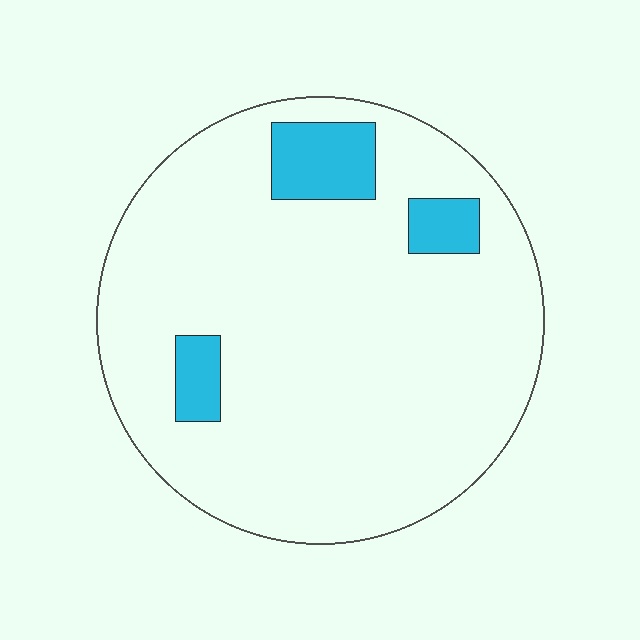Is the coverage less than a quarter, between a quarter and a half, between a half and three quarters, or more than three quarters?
Less than a quarter.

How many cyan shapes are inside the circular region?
3.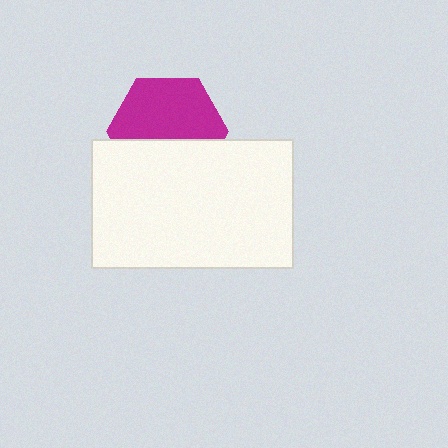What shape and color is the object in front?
The object in front is a white rectangle.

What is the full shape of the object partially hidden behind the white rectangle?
The partially hidden object is a magenta hexagon.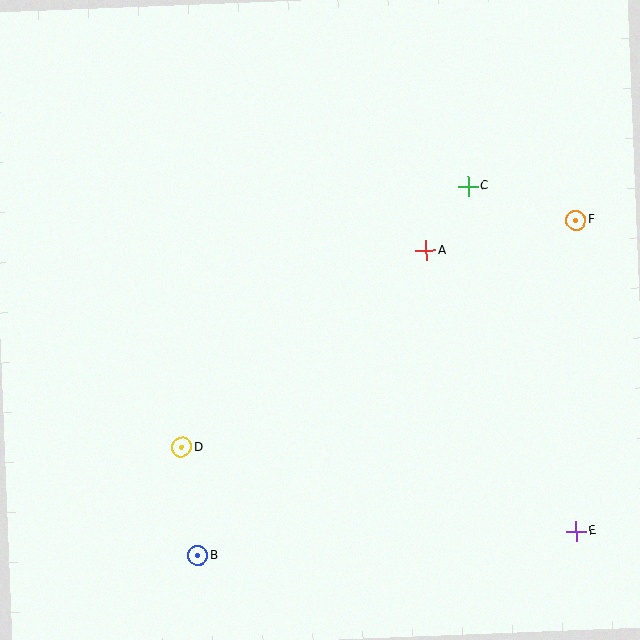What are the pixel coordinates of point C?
Point C is at (468, 186).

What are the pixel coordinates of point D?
Point D is at (181, 447).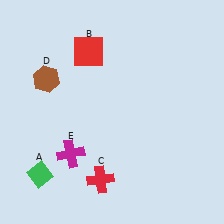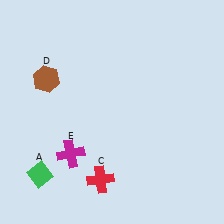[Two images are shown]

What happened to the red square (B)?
The red square (B) was removed in Image 2. It was in the top-left area of Image 1.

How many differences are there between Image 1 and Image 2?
There is 1 difference between the two images.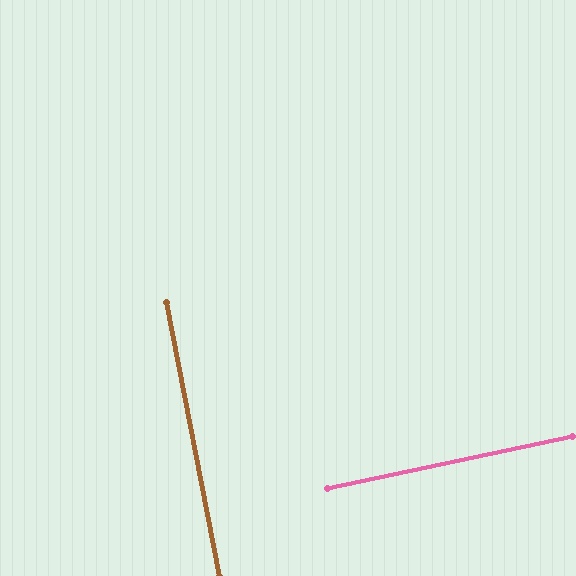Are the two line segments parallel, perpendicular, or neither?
Perpendicular — they meet at approximately 89°.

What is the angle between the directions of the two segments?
Approximately 89 degrees.